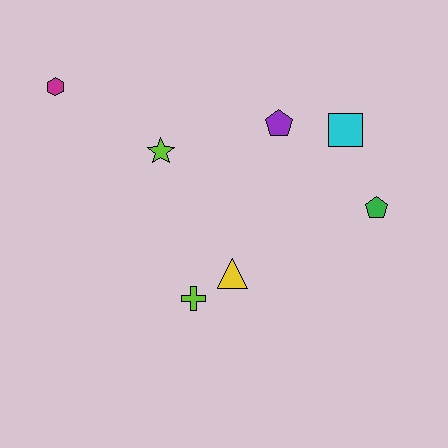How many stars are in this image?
There is 1 star.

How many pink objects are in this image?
There are no pink objects.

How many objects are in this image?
There are 7 objects.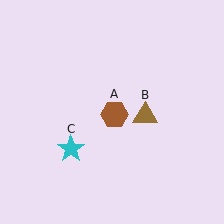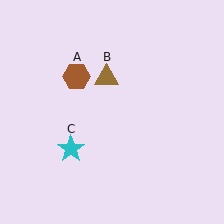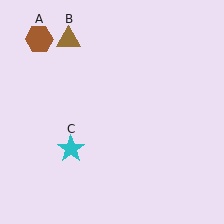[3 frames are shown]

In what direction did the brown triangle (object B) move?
The brown triangle (object B) moved up and to the left.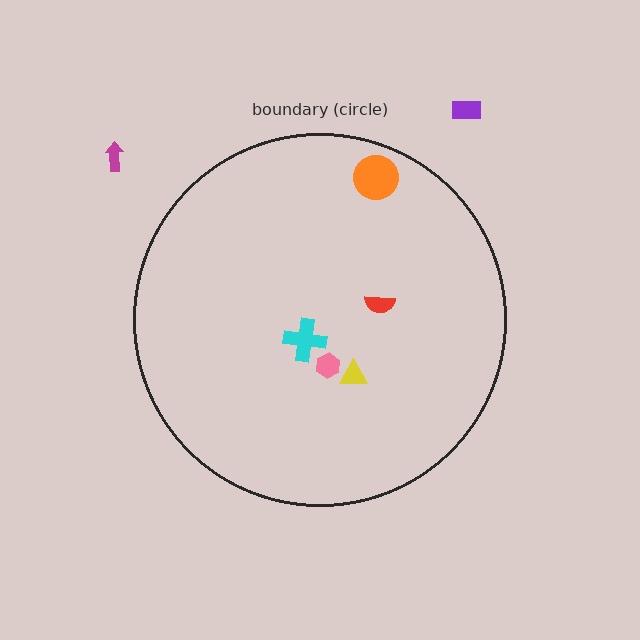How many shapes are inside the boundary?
5 inside, 2 outside.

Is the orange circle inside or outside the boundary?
Inside.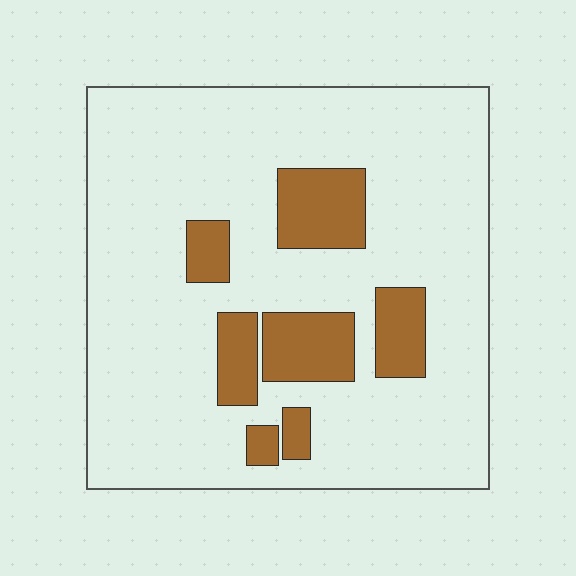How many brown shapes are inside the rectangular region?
7.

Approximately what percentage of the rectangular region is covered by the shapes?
Approximately 15%.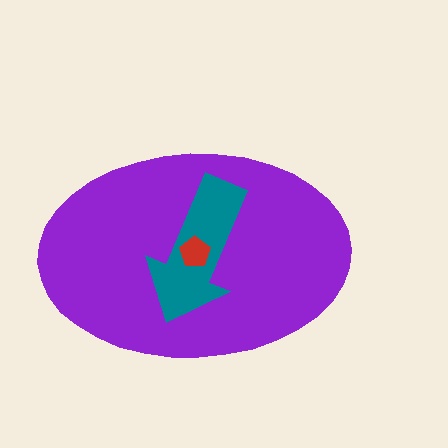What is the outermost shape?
The purple ellipse.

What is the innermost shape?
The red pentagon.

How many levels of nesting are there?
3.